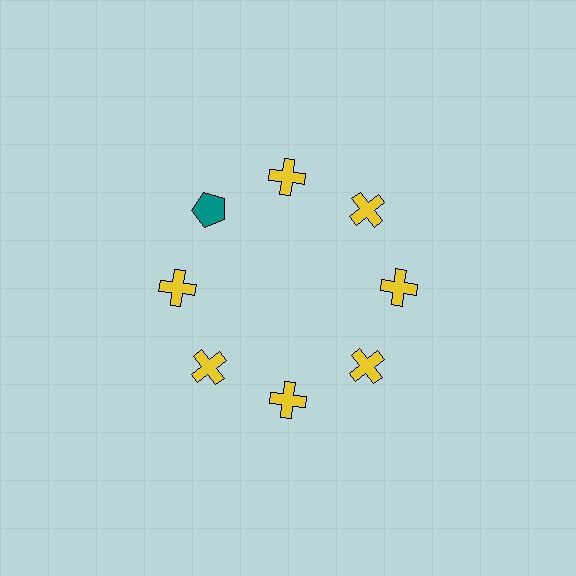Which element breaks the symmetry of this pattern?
The teal pentagon at roughly the 10 o'clock position breaks the symmetry. All other shapes are yellow crosses.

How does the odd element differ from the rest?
It differs in both color (teal instead of yellow) and shape (pentagon instead of cross).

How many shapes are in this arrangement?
There are 8 shapes arranged in a ring pattern.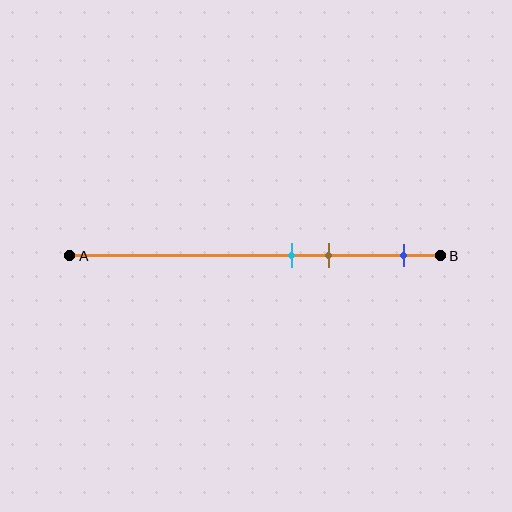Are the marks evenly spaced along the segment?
No, the marks are not evenly spaced.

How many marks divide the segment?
There are 3 marks dividing the segment.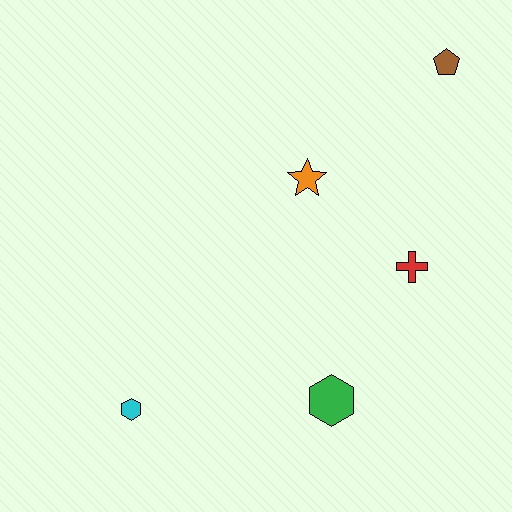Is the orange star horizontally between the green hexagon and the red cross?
No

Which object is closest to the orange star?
The red cross is closest to the orange star.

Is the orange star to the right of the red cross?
No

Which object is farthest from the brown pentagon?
The cyan hexagon is farthest from the brown pentagon.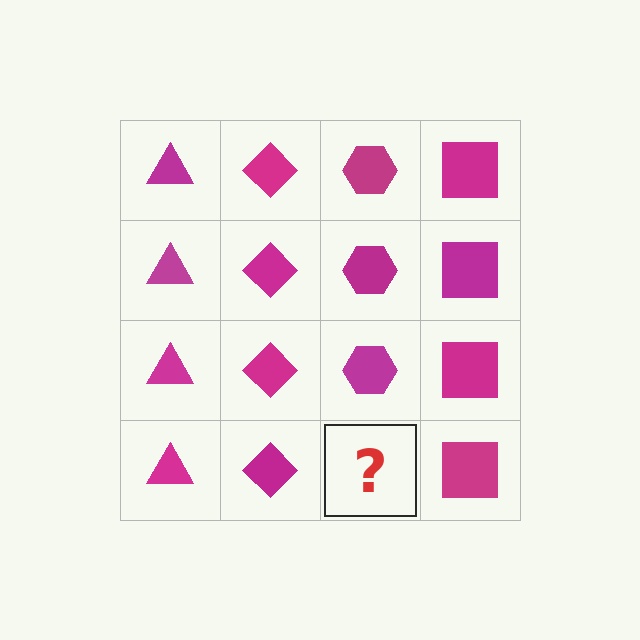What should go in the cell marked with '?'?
The missing cell should contain a magenta hexagon.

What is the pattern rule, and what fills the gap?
The rule is that each column has a consistent shape. The gap should be filled with a magenta hexagon.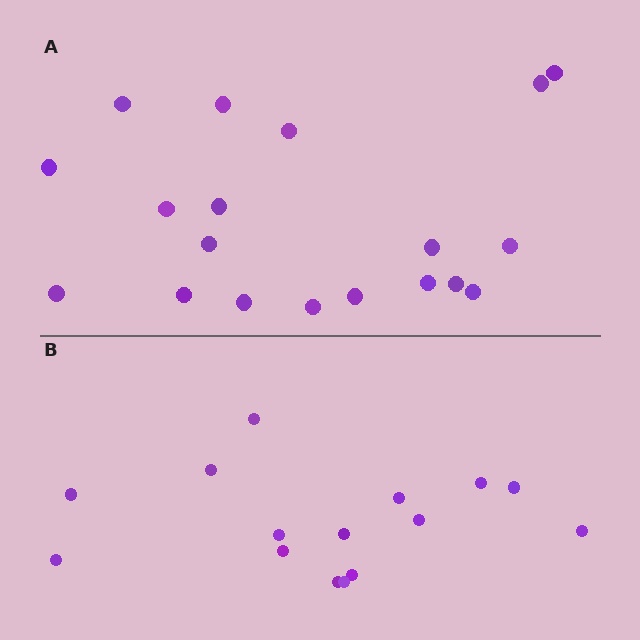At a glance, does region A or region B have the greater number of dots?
Region A (the top region) has more dots.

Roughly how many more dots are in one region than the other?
Region A has about 4 more dots than region B.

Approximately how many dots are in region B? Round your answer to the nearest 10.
About 20 dots. (The exact count is 15, which rounds to 20.)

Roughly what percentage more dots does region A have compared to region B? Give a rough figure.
About 25% more.